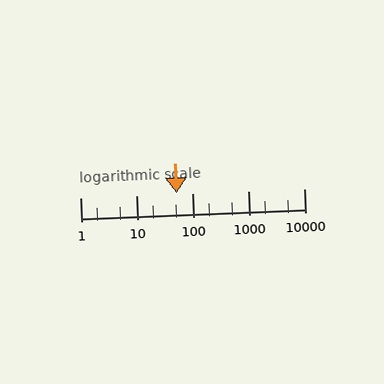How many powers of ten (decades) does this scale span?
The scale spans 4 decades, from 1 to 10000.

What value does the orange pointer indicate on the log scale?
The pointer indicates approximately 52.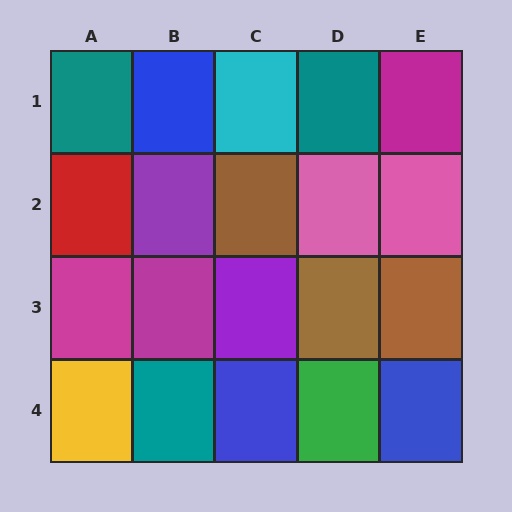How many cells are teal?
3 cells are teal.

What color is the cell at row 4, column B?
Teal.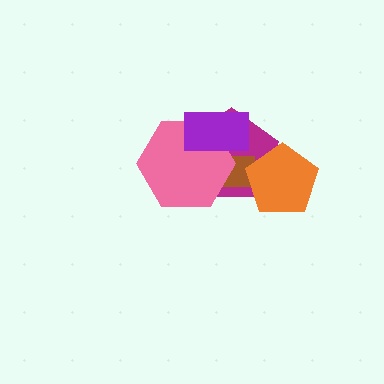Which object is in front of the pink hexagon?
The purple rectangle is in front of the pink hexagon.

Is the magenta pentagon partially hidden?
Yes, it is partially covered by another shape.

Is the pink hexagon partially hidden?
Yes, it is partially covered by another shape.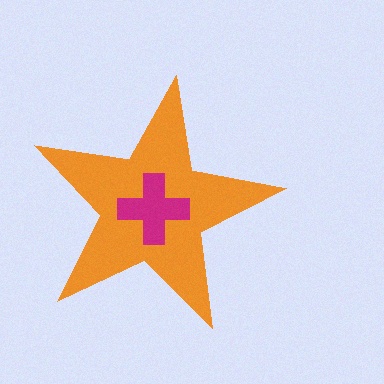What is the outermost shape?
The orange star.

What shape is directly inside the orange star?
The magenta cross.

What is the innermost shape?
The magenta cross.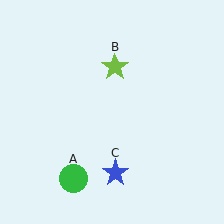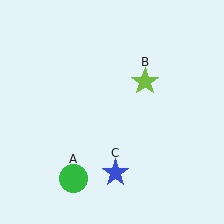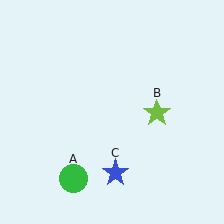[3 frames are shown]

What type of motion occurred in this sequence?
The lime star (object B) rotated clockwise around the center of the scene.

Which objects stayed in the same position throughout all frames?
Green circle (object A) and blue star (object C) remained stationary.